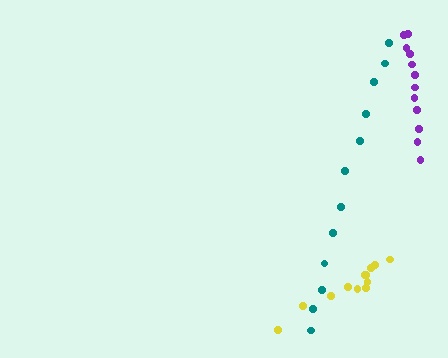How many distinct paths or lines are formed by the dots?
There are 3 distinct paths.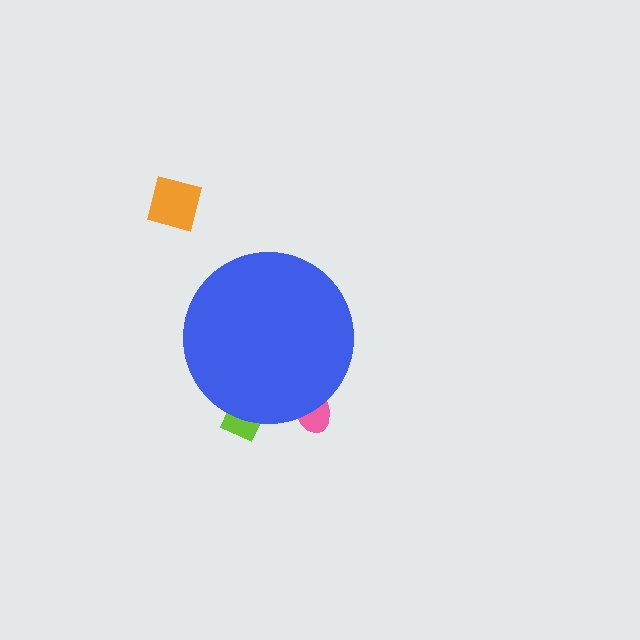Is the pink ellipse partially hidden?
Yes, the pink ellipse is partially hidden behind the blue circle.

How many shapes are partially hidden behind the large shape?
2 shapes are partially hidden.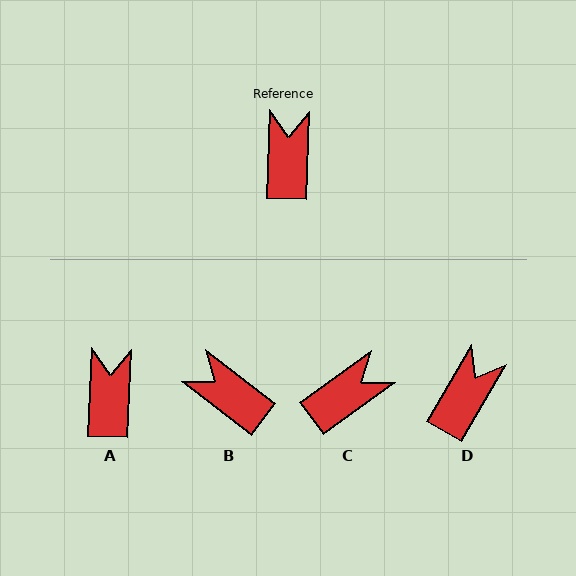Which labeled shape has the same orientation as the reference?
A.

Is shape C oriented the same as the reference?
No, it is off by about 52 degrees.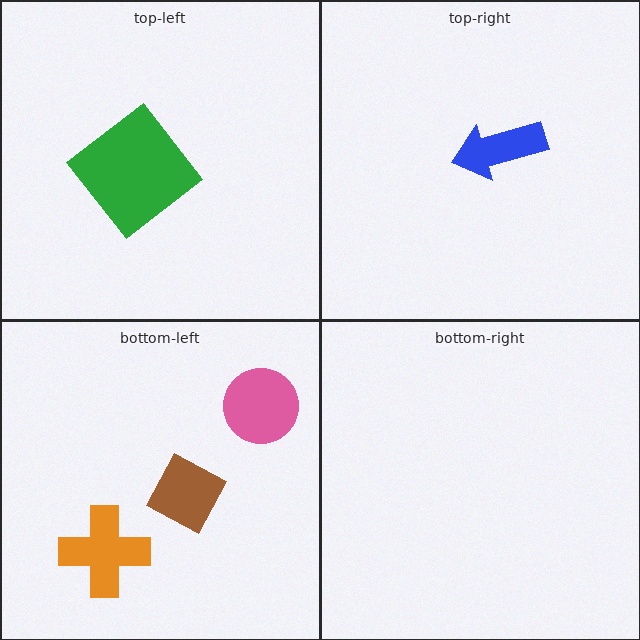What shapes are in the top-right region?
The blue arrow.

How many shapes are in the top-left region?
1.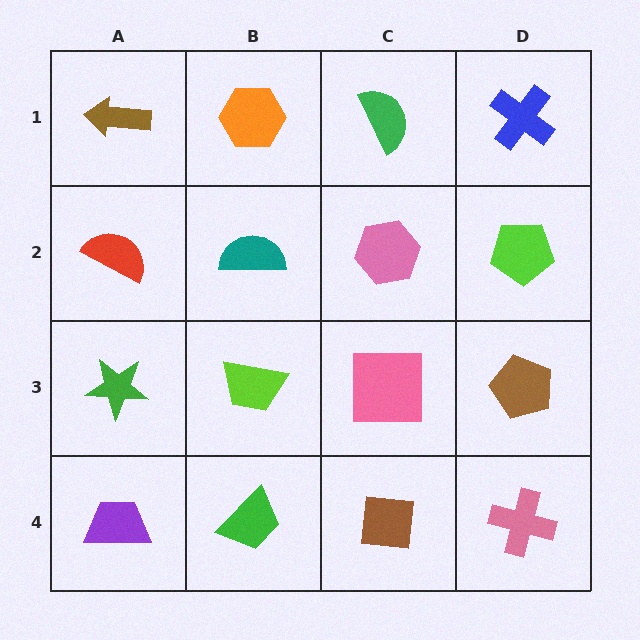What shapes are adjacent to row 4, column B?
A lime trapezoid (row 3, column B), a purple trapezoid (row 4, column A), a brown square (row 4, column C).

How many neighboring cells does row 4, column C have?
3.